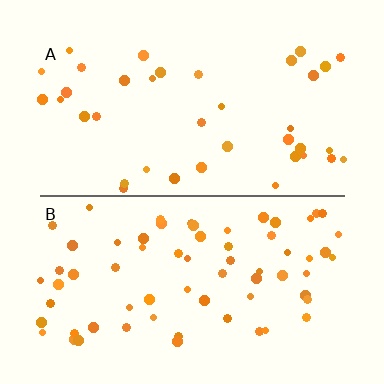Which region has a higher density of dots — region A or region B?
B (the bottom).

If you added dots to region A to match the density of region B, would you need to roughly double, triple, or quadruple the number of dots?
Approximately double.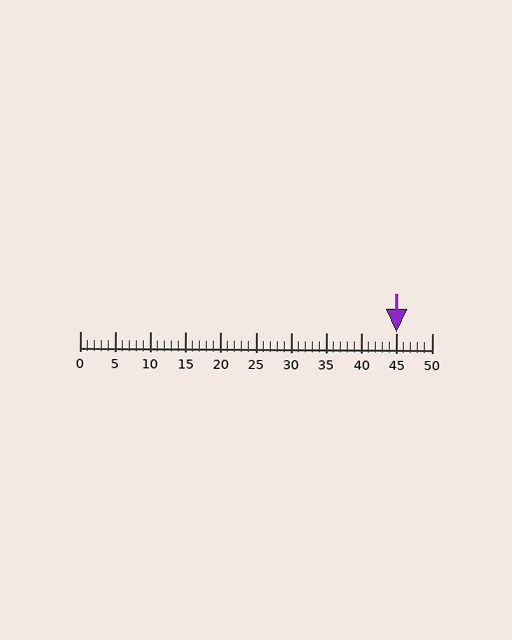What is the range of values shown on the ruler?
The ruler shows values from 0 to 50.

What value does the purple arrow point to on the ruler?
The purple arrow points to approximately 45.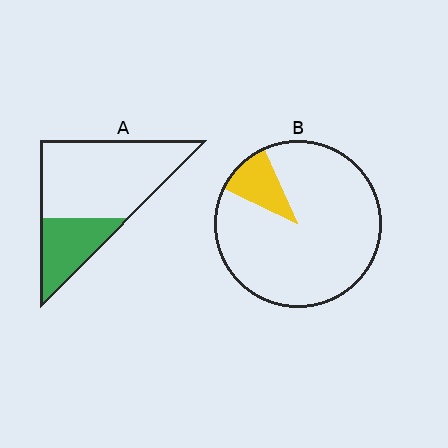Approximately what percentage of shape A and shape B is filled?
A is approximately 30% and B is approximately 10%.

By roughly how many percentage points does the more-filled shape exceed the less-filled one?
By roughly 20 percentage points (A over B).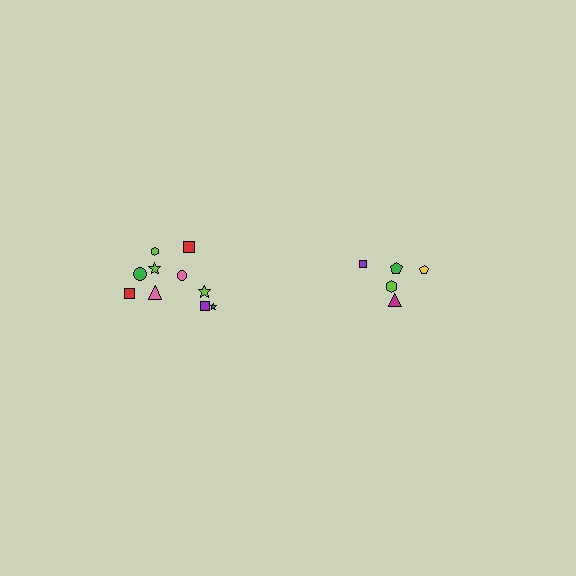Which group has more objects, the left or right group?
The left group.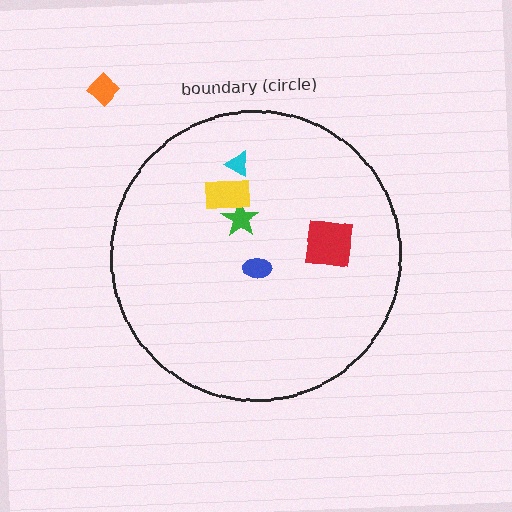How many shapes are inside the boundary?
5 inside, 1 outside.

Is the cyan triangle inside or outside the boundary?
Inside.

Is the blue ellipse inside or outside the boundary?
Inside.